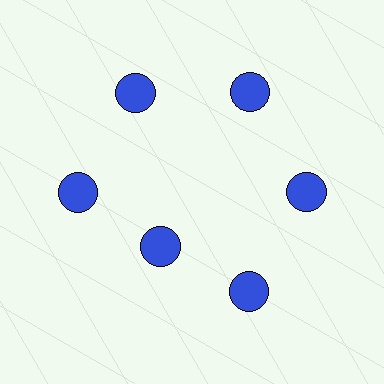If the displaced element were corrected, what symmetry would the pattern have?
It would have 6-fold rotational symmetry — the pattern would map onto itself every 60 degrees.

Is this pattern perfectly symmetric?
No. The 6 blue circles are arranged in a ring, but one element near the 7 o'clock position is pulled inward toward the center, breaking the 6-fold rotational symmetry.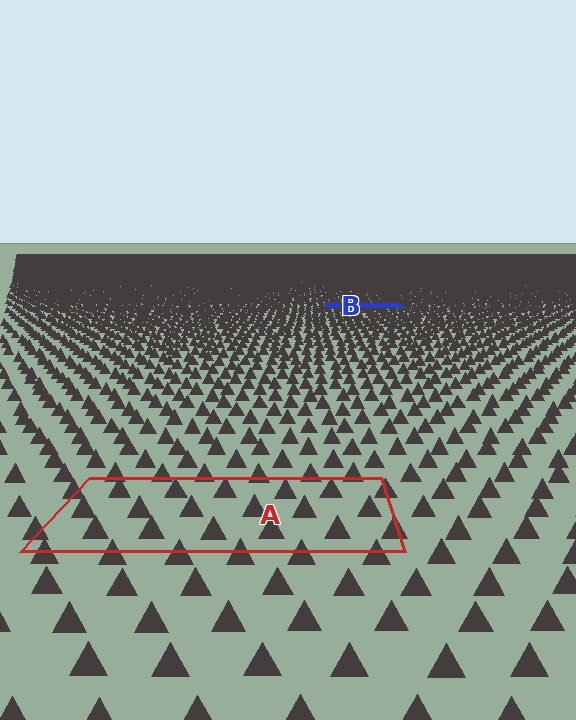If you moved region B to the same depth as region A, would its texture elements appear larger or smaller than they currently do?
They would appear larger. At a closer depth, the same texture elements are projected at a bigger on-screen size.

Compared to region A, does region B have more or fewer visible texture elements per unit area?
Region B has more texture elements per unit area — they are packed more densely because it is farther away.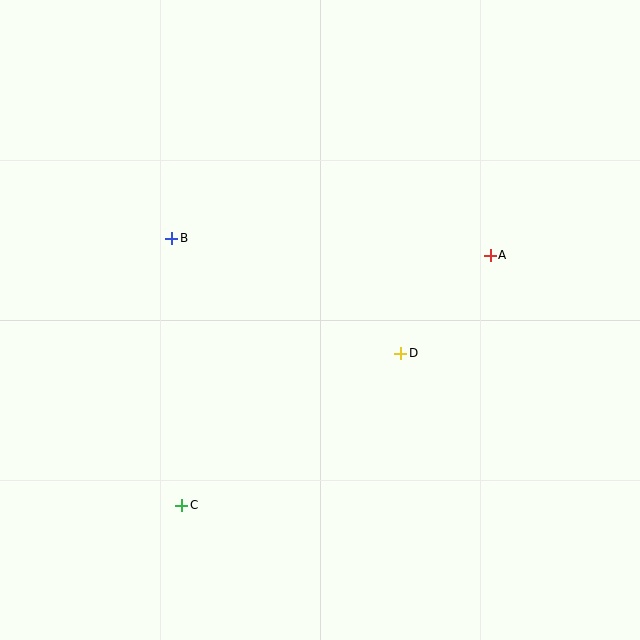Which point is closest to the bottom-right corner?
Point D is closest to the bottom-right corner.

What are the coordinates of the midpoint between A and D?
The midpoint between A and D is at (446, 304).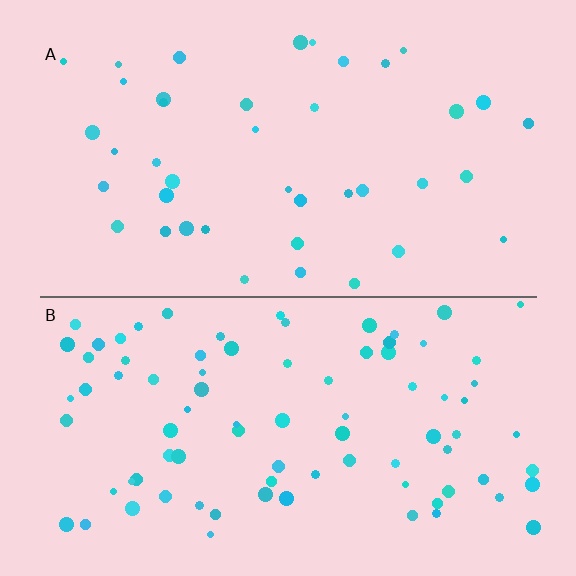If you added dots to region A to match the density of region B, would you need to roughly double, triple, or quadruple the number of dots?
Approximately double.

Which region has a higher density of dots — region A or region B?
B (the bottom).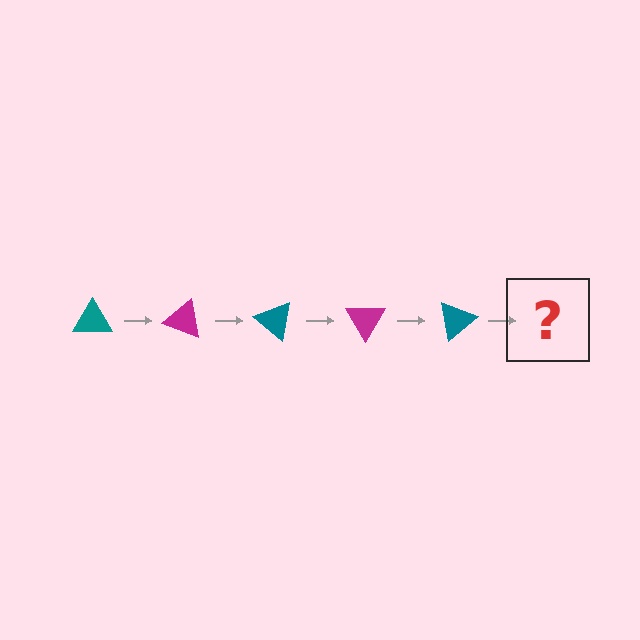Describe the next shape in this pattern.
It should be a magenta triangle, rotated 100 degrees from the start.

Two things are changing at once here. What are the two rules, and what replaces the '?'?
The two rules are that it rotates 20 degrees each step and the color cycles through teal and magenta. The '?' should be a magenta triangle, rotated 100 degrees from the start.